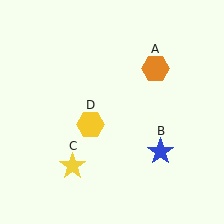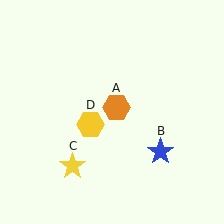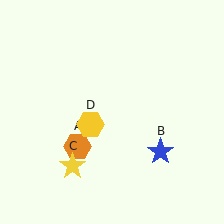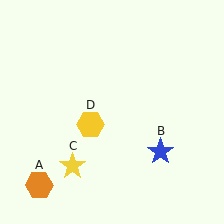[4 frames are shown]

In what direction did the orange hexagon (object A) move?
The orange hexagon (object A) moved down and to the left.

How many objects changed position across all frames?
1 object changed position: orange hexagon (object A).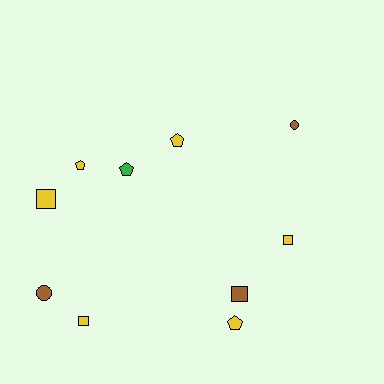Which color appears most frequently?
Yellow, with 6 objects.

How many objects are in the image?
There are 10 objects.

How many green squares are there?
There are no green squares.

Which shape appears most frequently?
Square, with 4 objects.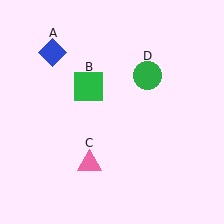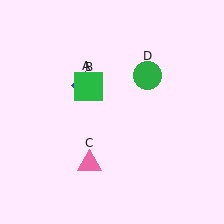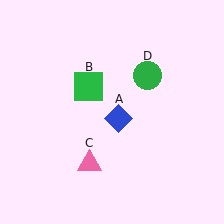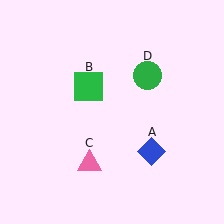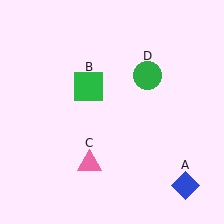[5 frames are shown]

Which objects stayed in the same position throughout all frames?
Green square (object B) and pink triangle (object C) and green circle (object D) remained stationary.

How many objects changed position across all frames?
1 object changed position: blue diamond (object A).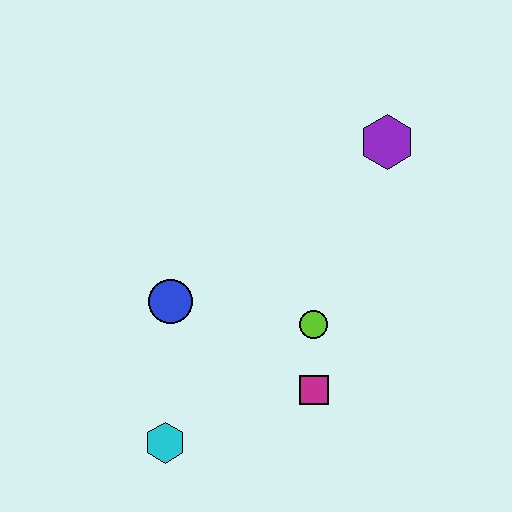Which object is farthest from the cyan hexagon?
The purple hexagon is farthest from the cyan hexagon.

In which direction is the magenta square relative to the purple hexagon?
The magenta square is below the purple hexagon.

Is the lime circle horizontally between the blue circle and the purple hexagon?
Yes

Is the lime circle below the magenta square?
No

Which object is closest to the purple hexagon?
The lime circle is closest to the purple hexagon.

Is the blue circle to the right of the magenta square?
No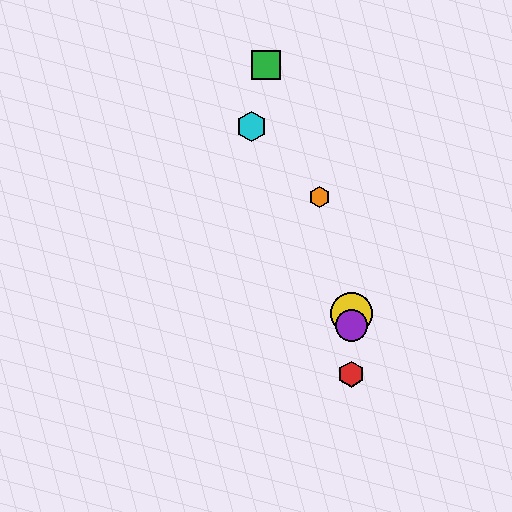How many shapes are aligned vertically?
4 shapes (the red hexagon, the blue circle, the yellow circle, the purple circle) are aligned vertically.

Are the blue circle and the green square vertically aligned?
No, the blue circle is at x≈351 and the green square is at x≈266.